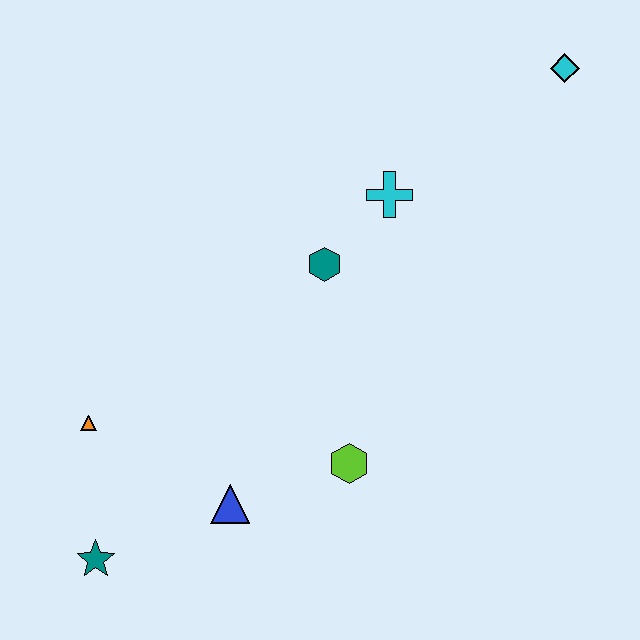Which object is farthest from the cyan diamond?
The teal star is farthest from the cyan diamond.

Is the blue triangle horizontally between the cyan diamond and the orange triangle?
Yes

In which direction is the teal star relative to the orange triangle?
The teal star is below the orange triangle.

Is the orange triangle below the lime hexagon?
No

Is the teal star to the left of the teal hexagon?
Yes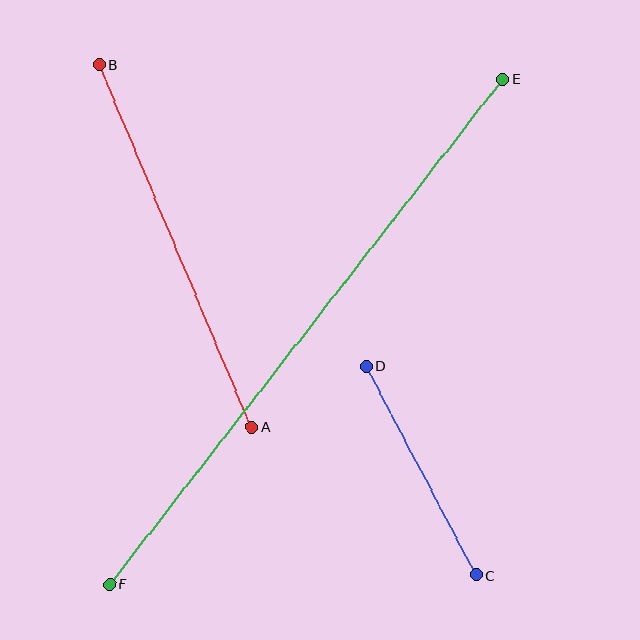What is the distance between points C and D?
The distance is approximately 236 pixels.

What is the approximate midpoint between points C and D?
The midpoint is at approximately (421, 471) pixels.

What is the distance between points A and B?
The distance is approximately 393 pixels.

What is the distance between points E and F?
The distance is approximately 640 pixels.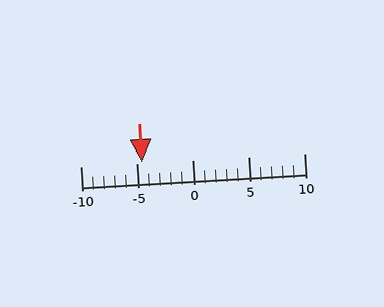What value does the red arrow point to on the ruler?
The red arrow points to approximately -4.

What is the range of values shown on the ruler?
The ruler shows values from -10 to 10.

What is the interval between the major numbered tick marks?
The major tick marks are spaced 5 units apart.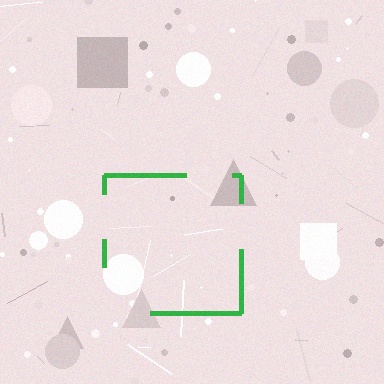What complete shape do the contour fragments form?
The contour fragments form a square.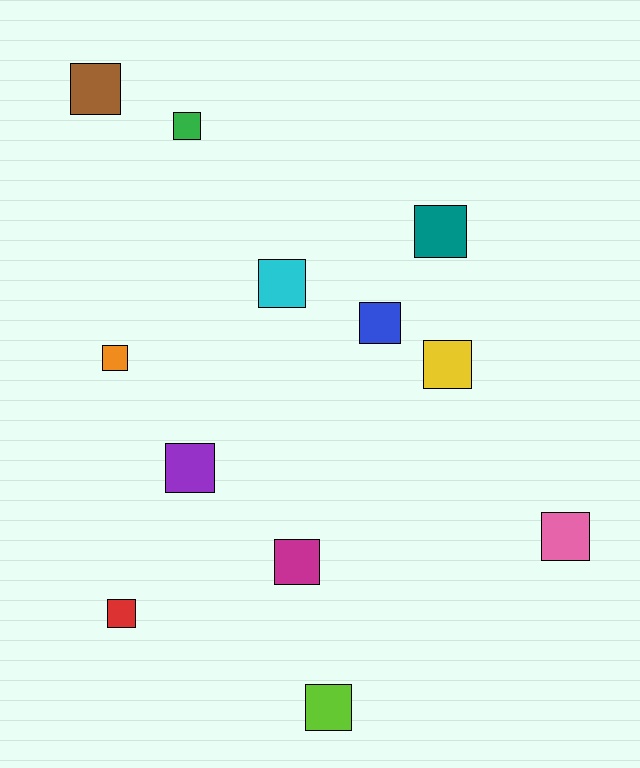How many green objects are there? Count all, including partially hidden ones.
There is 1 green object.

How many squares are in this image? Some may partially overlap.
There are 12 squares.